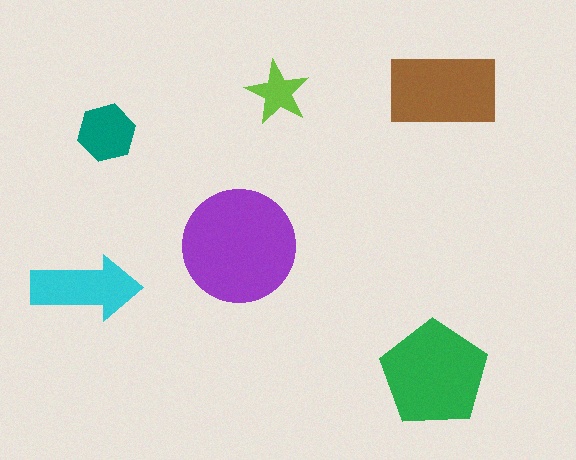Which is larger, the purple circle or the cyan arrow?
The purple circle.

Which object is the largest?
The purple circle.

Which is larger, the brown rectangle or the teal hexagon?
The brown rectangle.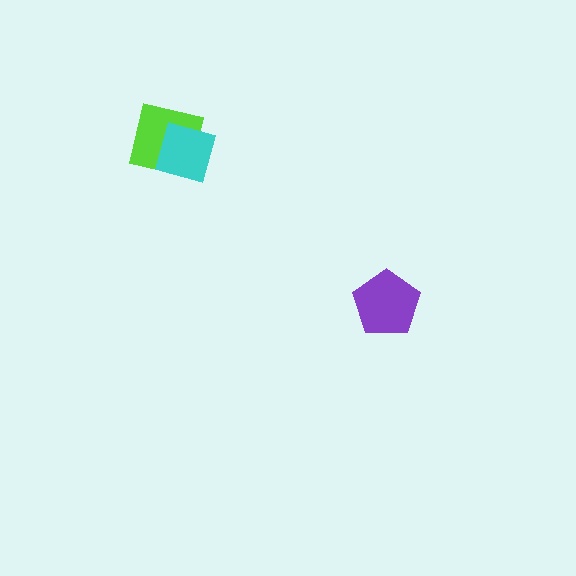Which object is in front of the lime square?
The cyan diamond is in front of the lime square.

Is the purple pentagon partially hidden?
No, no other shape covers it.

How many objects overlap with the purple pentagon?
0 objects overlap with the purple pentagon.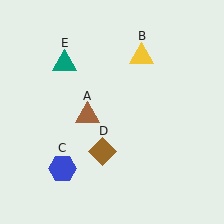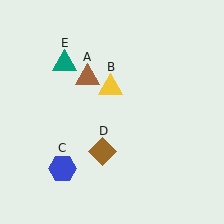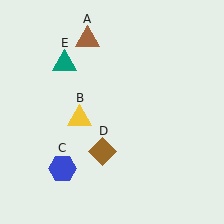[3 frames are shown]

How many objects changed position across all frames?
2 objects changed position: brown triangle (object A), yellow triangle (object B).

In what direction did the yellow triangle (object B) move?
The yellow triangle (object B) moved down and to the left.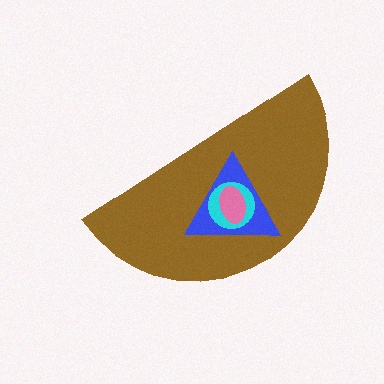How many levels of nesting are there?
4.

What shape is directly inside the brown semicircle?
The blue triangle.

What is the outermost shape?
The brown semicircle.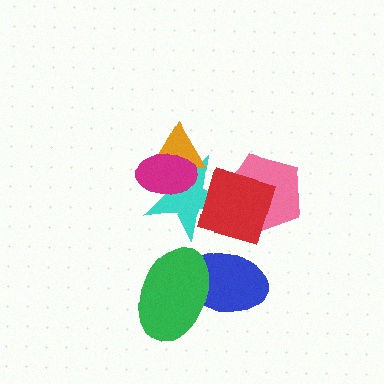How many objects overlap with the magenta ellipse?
2 objects overlap with the magenta ellipse.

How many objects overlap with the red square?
2 objects overlap with the red square.